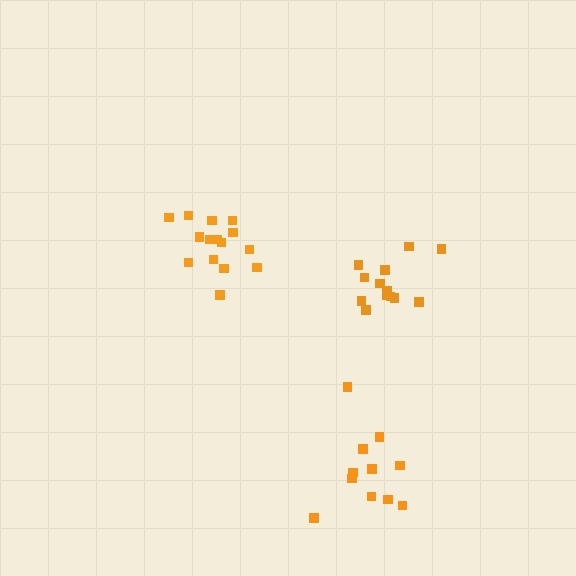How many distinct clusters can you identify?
There are 3 distinct clusters.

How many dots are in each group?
Group 1: 13 dots, Group 2: 11 dots, Group 3: 15 dots (39 total).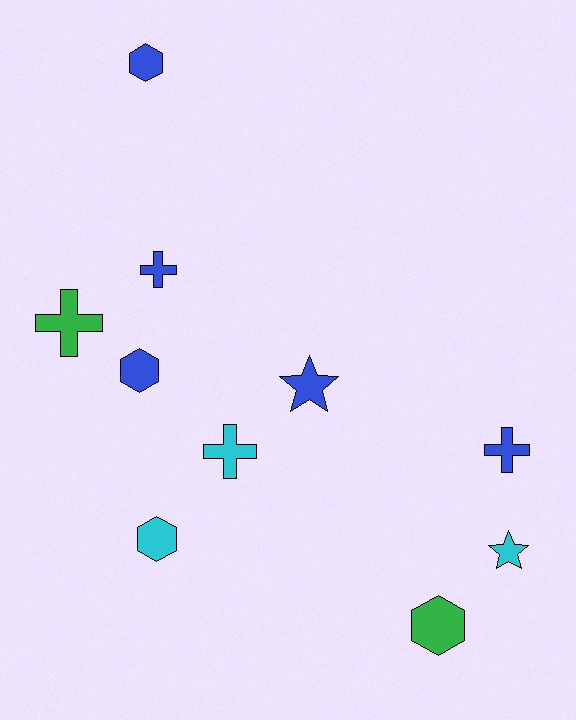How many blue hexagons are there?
There are 2 blue hexagons.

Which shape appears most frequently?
Cross, with 4 objects.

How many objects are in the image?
There are 10 objects.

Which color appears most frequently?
Blue, with 5 objects.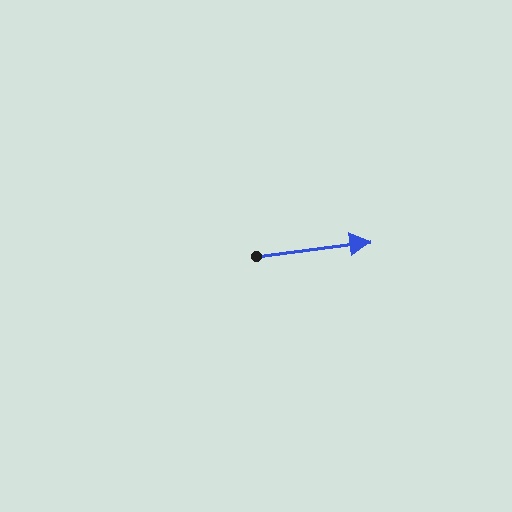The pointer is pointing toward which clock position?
Roughly 3 o'clock.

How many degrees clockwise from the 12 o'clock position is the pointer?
Approximately 83 degrees.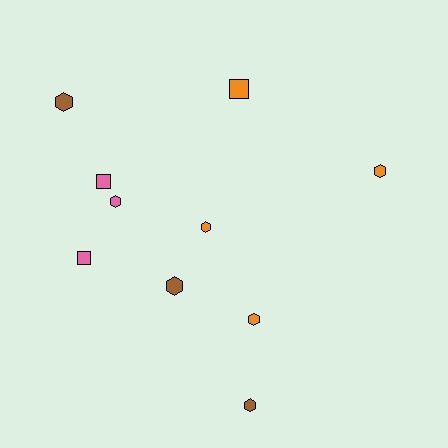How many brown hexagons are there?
There are 3 brown hexagons.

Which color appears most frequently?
Orange, with 4 objects.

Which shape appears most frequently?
Hexagon, with 7 objects.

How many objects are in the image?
There are 10 objects.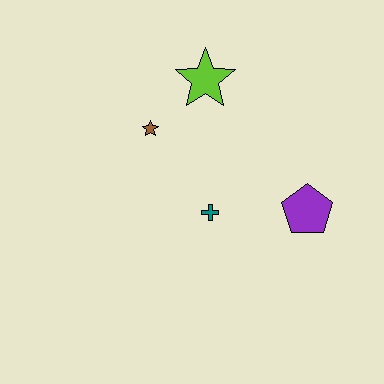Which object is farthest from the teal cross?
The lime star is farthest from the teal cross.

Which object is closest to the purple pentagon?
The teal cross is closest to the purple pentagon.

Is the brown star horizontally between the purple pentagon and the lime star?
No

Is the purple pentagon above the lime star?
No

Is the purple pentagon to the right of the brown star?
Yes